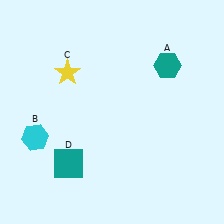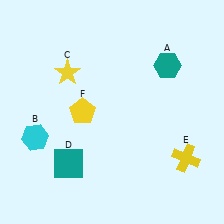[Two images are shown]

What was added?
A yellow cross (E), a yellow pentagon (F) were added in Image 2.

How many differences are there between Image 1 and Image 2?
There are 2 differences between the two images.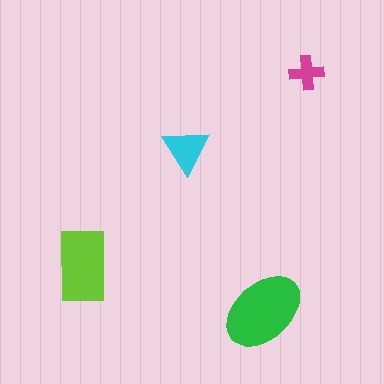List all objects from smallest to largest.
The magenta cross, the cyan triangle, the lime rectangle, the green ellipse.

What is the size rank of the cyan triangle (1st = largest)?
3rd.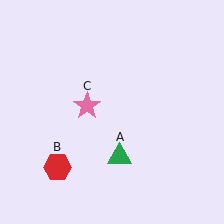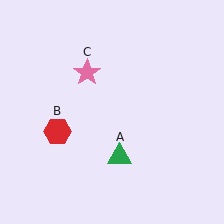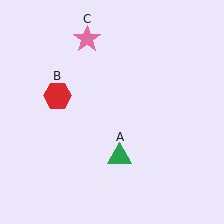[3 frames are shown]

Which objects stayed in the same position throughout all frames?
Green triangle (object A) remained stationary.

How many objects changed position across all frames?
2 objects changed position: red hexagon (object B), pink star (object C).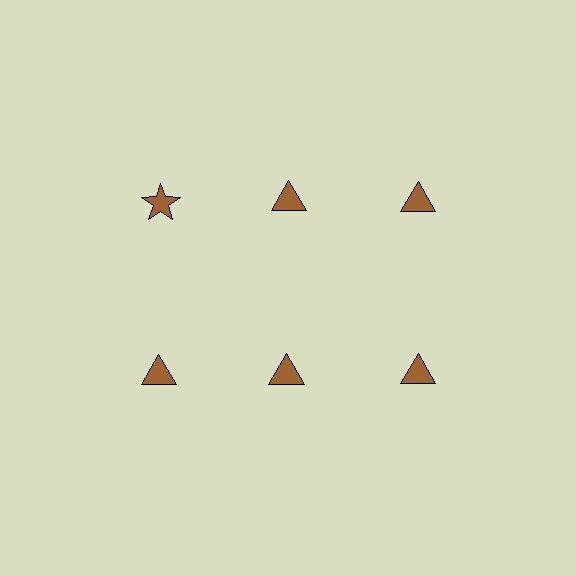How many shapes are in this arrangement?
There are 6 shapes arranged in a grid pattern.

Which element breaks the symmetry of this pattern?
The brown star in the top row, leftmost column breaks the symmetry. All other shapes are brown triangles.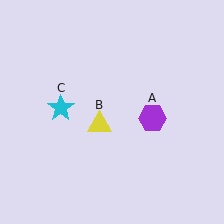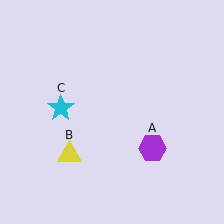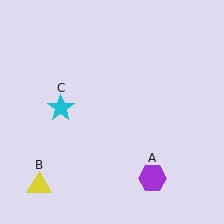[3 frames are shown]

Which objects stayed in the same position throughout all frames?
Cyan star (object C) remained stationary.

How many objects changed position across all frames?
2 objects changed position: purple hexagon (object A), yellow triangle (object B).